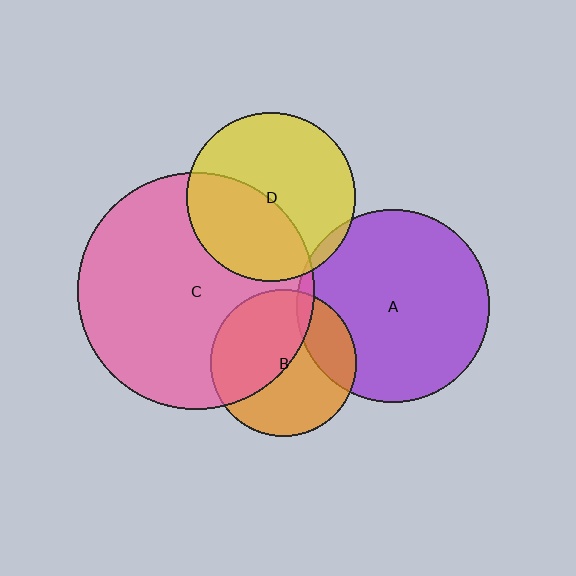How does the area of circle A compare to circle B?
Approximately 1.7 times.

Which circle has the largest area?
Circle C (pink).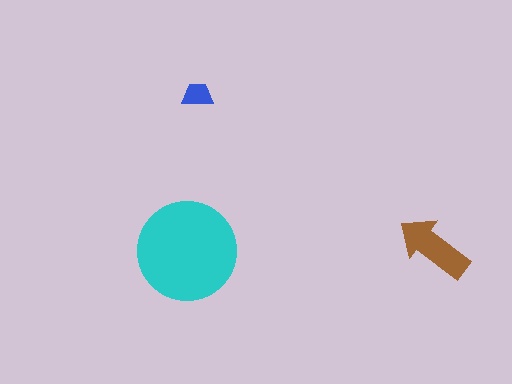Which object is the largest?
The cyan circle.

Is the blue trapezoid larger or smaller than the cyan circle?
Smaller.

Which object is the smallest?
The blue trapezoid.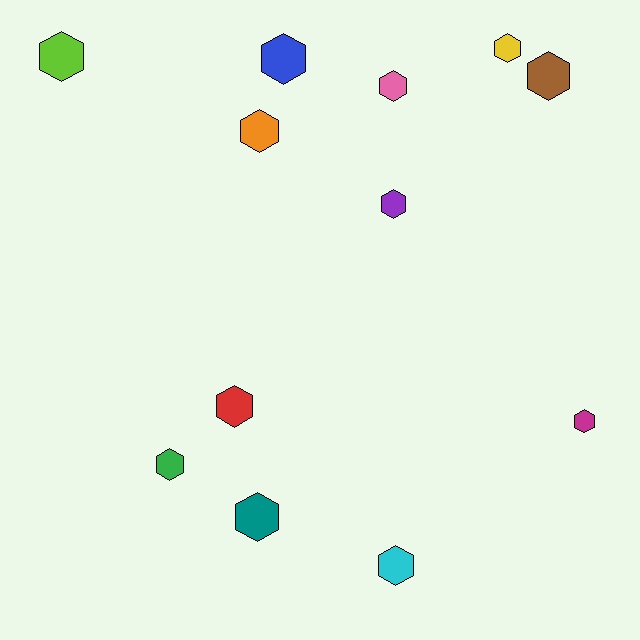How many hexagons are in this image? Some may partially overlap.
There are 12 hexagons.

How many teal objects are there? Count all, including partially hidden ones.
There is 1 teal object.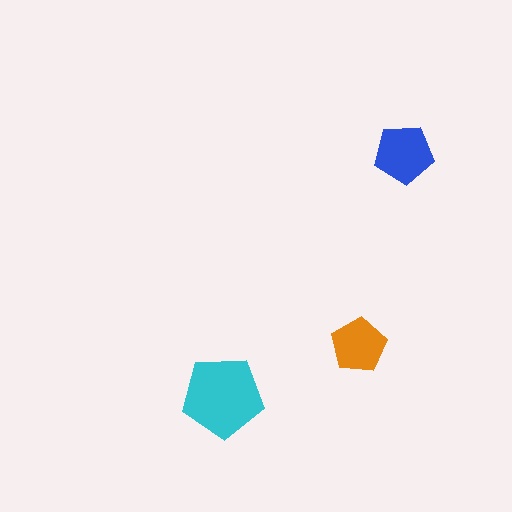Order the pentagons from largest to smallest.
the cyan one, the blue one, the orange one.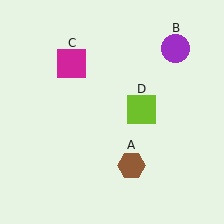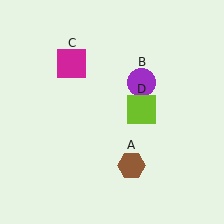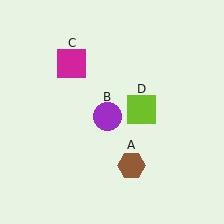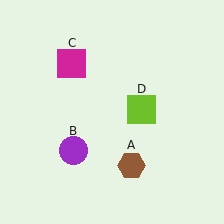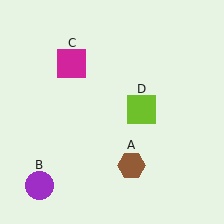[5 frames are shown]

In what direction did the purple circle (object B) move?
The purple circle (object B) moved down and to the left.